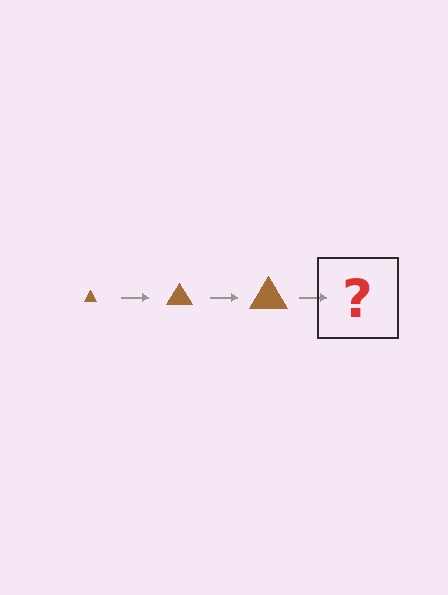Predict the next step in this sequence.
The next step is a brown triangle, larger than the previous one.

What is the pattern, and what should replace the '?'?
The pattern is that the triangle gets progressively larger each step. The '?' should be a brown triangle, larger than the previous one.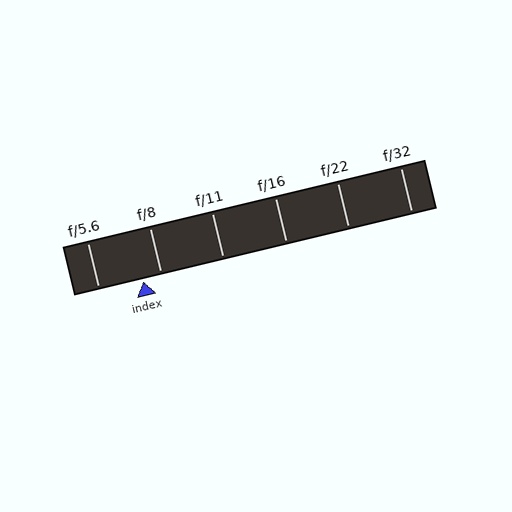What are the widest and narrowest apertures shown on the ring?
The widest aperture shown is f/5.6 and the narrowest is f/32.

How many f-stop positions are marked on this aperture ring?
There are 6 f-stop positions marked.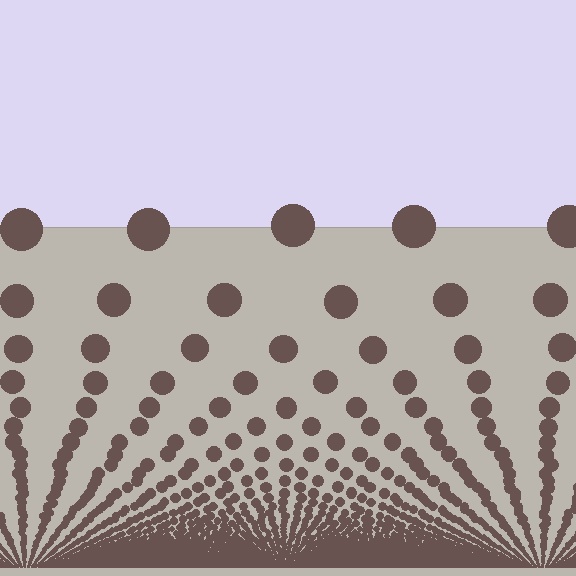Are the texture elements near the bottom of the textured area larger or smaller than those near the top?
Smaller. The gradient is inverted — elements near the bottom are smaller and denser.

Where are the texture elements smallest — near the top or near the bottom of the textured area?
Near the bottom.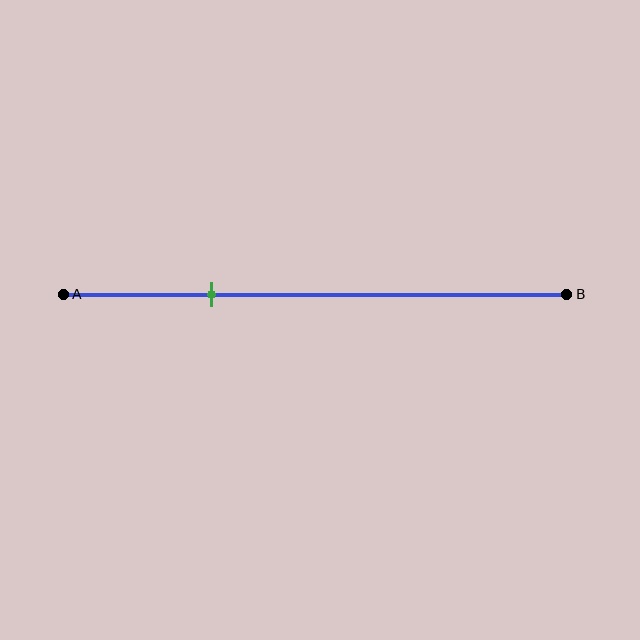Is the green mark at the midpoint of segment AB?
No, the mark is at about 30% from A, not at the 50% midpoint.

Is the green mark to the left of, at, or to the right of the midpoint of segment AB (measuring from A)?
The green mark is to the left of the midpoint of segment AB.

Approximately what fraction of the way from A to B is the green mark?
The green mark is approximately 30% of the way from A to B.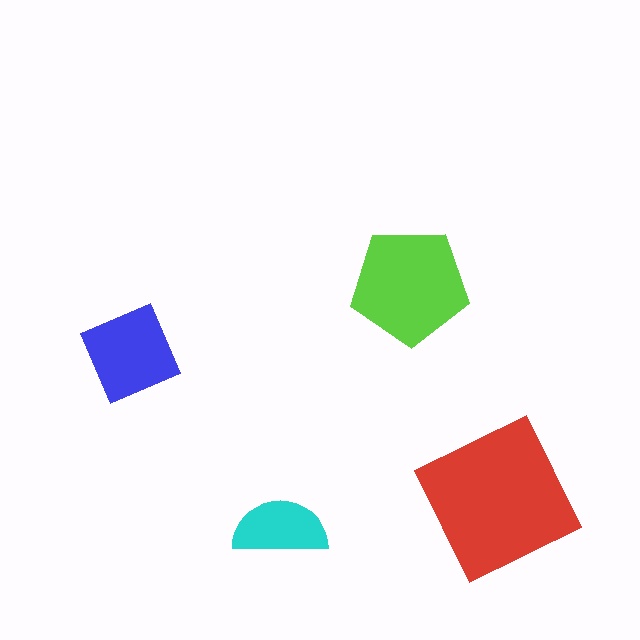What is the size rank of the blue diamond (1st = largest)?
3rd.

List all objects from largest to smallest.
The red square, the lime pentagon, the blue diamond, the cyan semicircle.